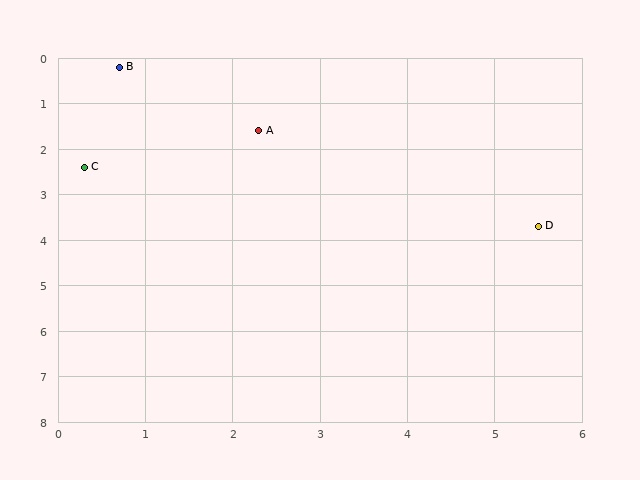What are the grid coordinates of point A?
Point A is at approximately (2.3, 1.6).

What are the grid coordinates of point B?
Point B is at approximately (0.7, 0.2).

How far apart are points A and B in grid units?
Points A and B are about 2.1 grid units apart.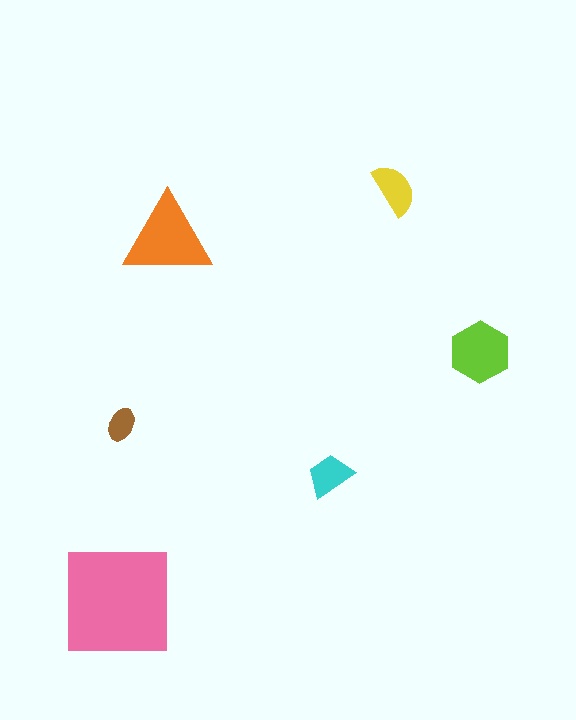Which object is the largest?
The pink square.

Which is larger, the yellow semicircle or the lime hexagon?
The lime hexagon.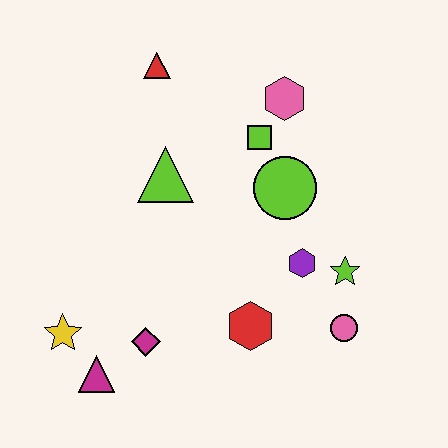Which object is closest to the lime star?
The purple hexagon is closest to the lime star.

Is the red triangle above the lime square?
Yes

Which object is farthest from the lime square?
The magenta triangle is farthest from the lime square.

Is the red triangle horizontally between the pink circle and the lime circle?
No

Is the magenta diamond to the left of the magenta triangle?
No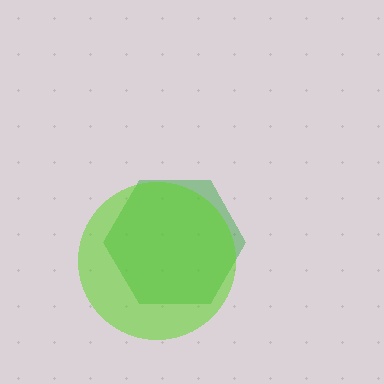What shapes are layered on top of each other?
The layered shapes are: a green hexagon, a lime circle.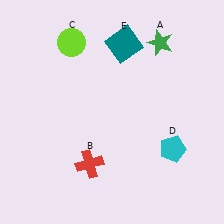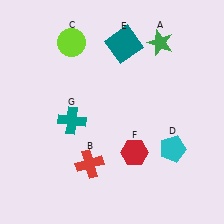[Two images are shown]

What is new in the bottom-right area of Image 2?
A red hexagon (F) was added in the bottom-right area of Image 2.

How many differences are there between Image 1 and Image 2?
There are 2 differences between the two images.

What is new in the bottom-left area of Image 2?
A teal cross (G) was added in the bottom-left area of Image 2.